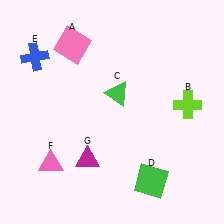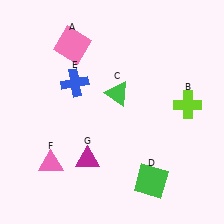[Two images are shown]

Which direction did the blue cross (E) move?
The blue cross (E) moved right.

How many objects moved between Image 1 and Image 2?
1 object moved between the two images.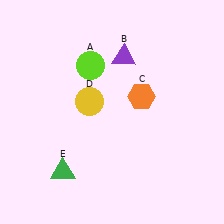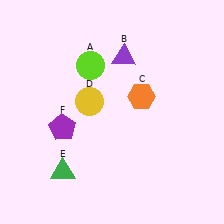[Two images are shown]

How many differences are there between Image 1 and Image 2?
There is 1 difference between the two images.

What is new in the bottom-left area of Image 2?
A purple pentagon (F) was added in the bottom-left area of Image 2.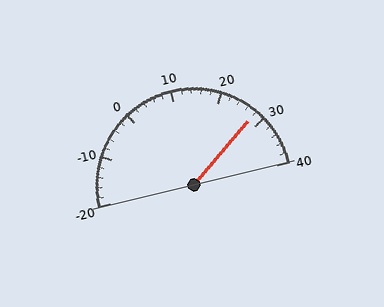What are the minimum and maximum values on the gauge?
The gauge ranges from -20 to 40.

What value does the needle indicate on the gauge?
The needle indicates approximately 28.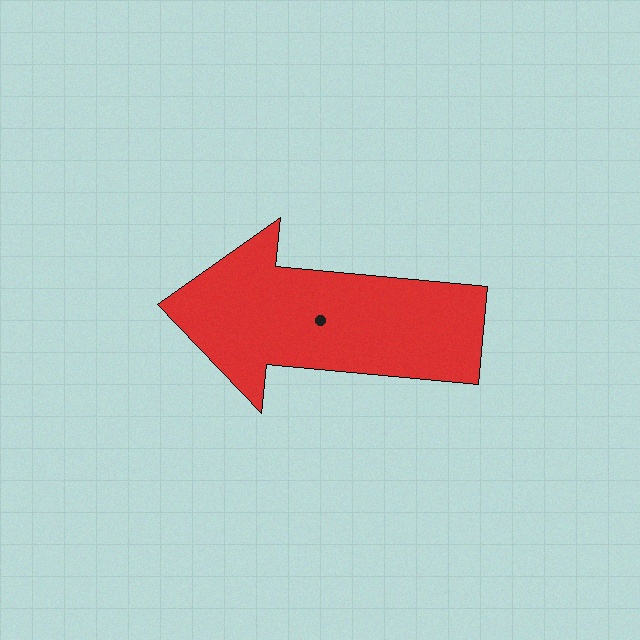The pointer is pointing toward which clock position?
Roughly 9 o'clock.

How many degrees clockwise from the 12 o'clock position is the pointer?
Approximately 275 degrees.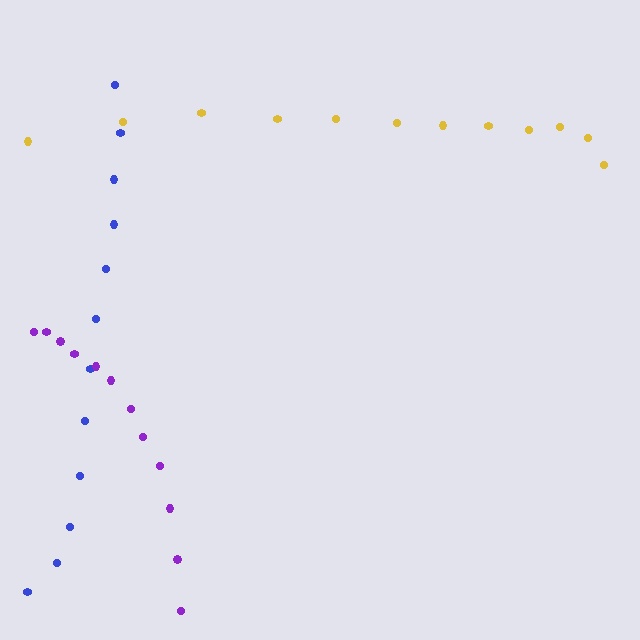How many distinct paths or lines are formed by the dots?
There are 3 distinct paths.